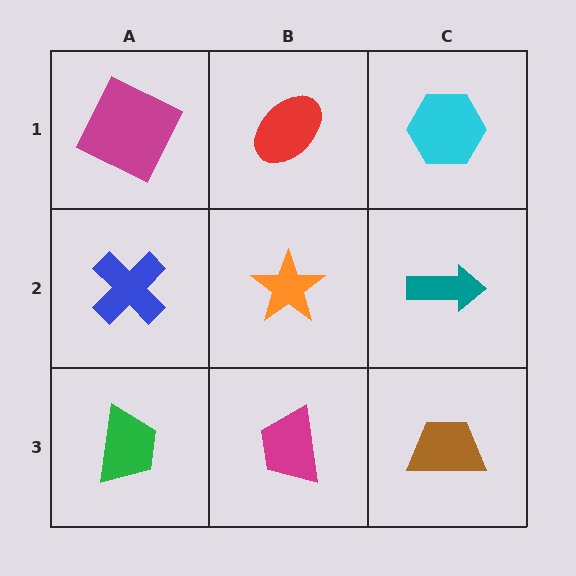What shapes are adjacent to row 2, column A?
A magenta square (row 1, column A), a green trapezoid (row 3, column A), an orange star (row 2, column B).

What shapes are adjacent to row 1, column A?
A blue cross (row 2, column A), a red ellipse (row 1, column B).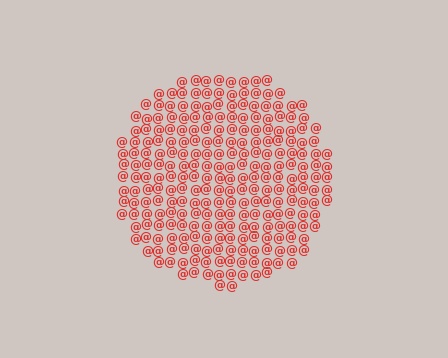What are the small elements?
The small elements are at signs.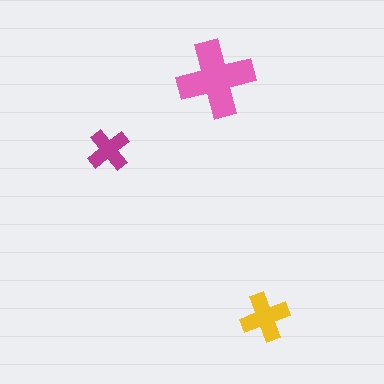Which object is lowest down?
The yellow cross is bottommost.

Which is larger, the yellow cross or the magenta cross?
The yellow one.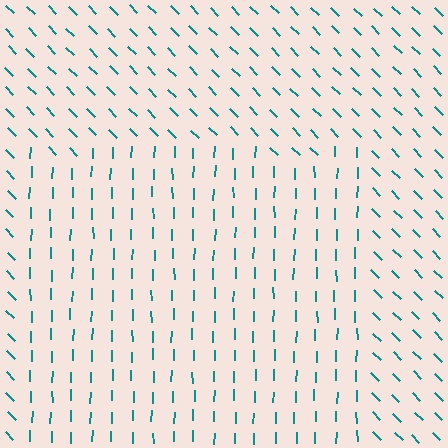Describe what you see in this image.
The image is filled with small teal line segments. A rectangle region in the image has lines oriented differently from the surrounding lines, creating a visible texture boundary.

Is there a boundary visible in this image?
Yes, there is a texture boundary formed by a change in line orientation.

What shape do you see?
I see a rectangle.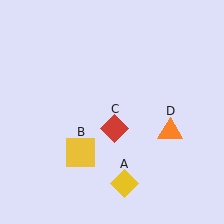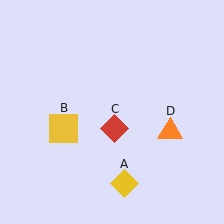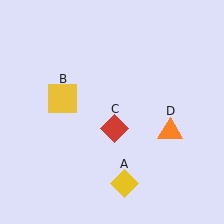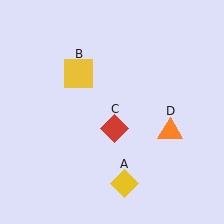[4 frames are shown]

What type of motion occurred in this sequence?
The yellow square (object B) rotated clockwise around the center of the scene.